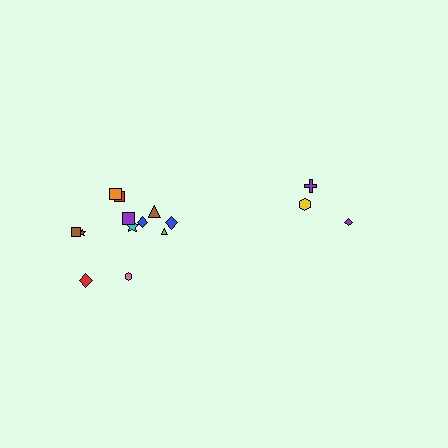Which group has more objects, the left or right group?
The left group.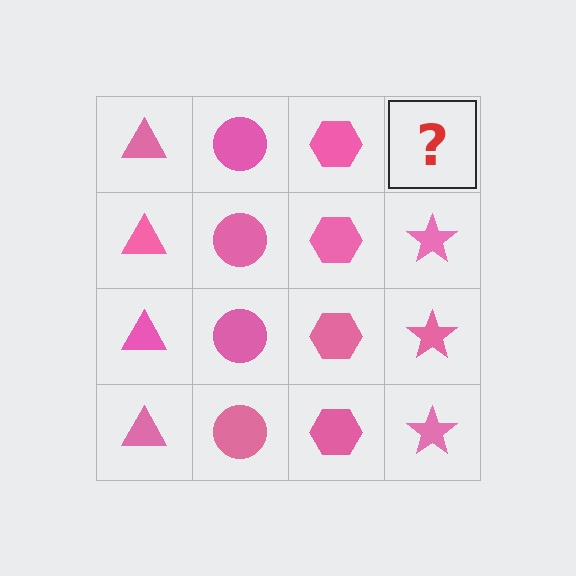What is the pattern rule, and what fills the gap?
The rule is that each column has a consistent shape. The gap should be filled with a pink star.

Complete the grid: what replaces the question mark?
The question mark should be replaced with a pink star.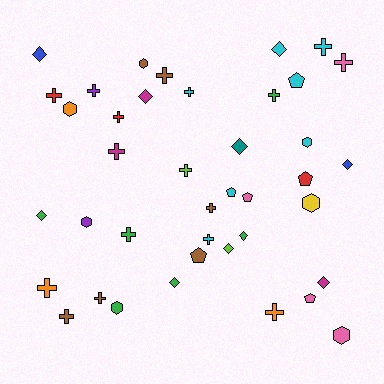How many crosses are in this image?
There are 17 crosses.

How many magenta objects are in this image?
There are 3 magenta objects.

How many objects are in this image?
There are 40 objects.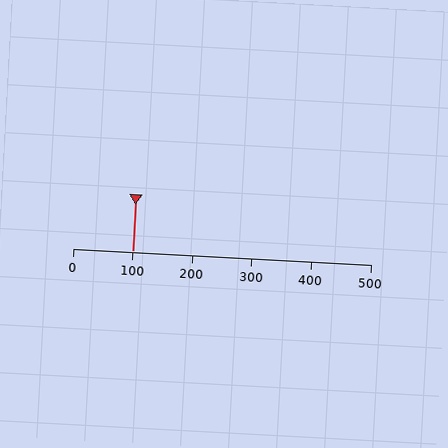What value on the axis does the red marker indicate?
The marker indicates approximately 100.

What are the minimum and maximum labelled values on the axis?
The axis runs from 0 to 500.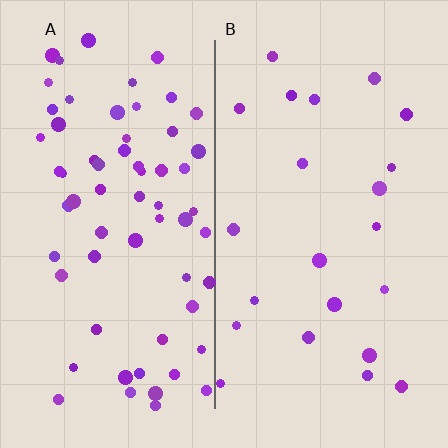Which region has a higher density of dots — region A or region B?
A (the left).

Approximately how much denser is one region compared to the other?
Approximately 2.9× — region A over region B.